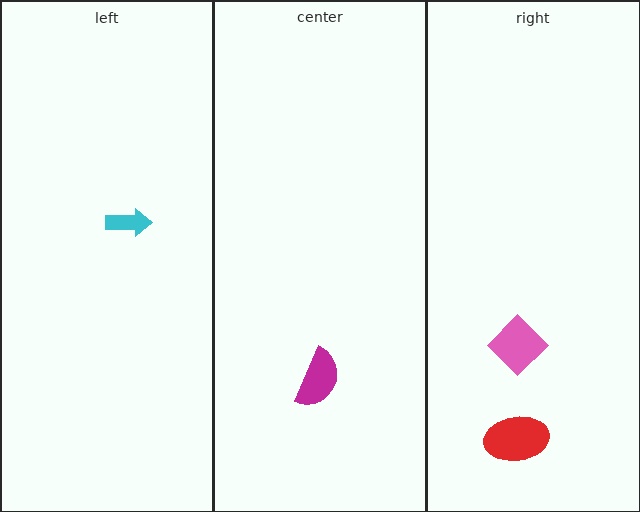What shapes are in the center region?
The magenta semicircle.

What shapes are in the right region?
The red ellipse, the pink diamond.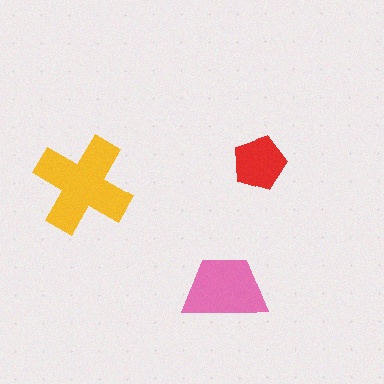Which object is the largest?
The yellow cross.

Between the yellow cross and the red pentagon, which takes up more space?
The yellow cross.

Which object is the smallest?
The red pentagon.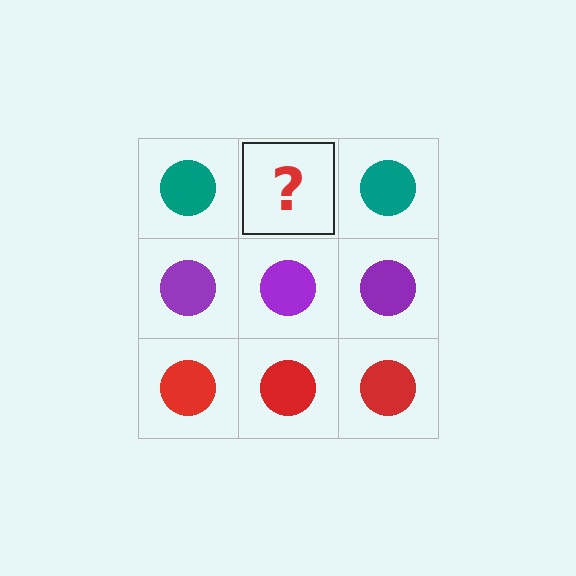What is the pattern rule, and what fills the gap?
The rule is that each row has a consistent color. The gap should be filled with a teal circle.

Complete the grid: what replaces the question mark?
The question mark should be replaced with a teal circle.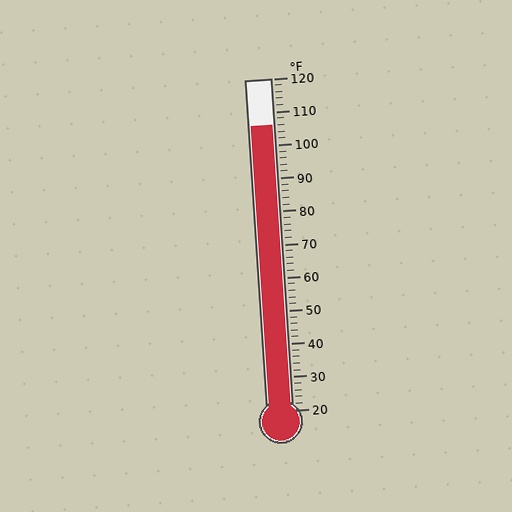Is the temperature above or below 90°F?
The temperature is above 90°F.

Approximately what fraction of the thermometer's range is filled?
The thermometer is filled to approximately 85% of its range.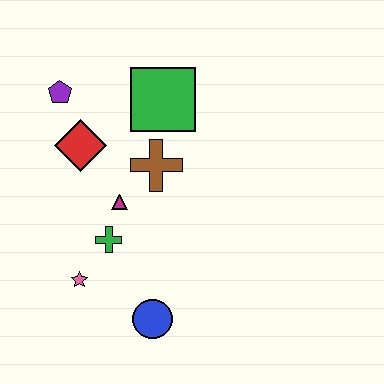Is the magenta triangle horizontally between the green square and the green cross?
Yes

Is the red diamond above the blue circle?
Yes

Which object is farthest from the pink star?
The green square is farthest from the pink star.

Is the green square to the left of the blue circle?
No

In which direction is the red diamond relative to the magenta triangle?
The red diamond is above the magenta triangle.